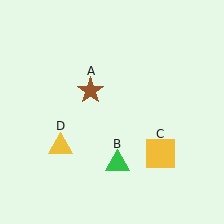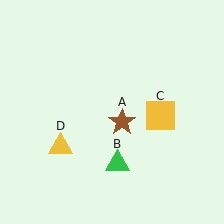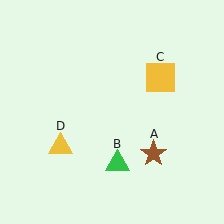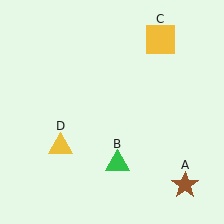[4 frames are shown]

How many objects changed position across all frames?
2 objects changed position: brown star (object A), yellow square (object C).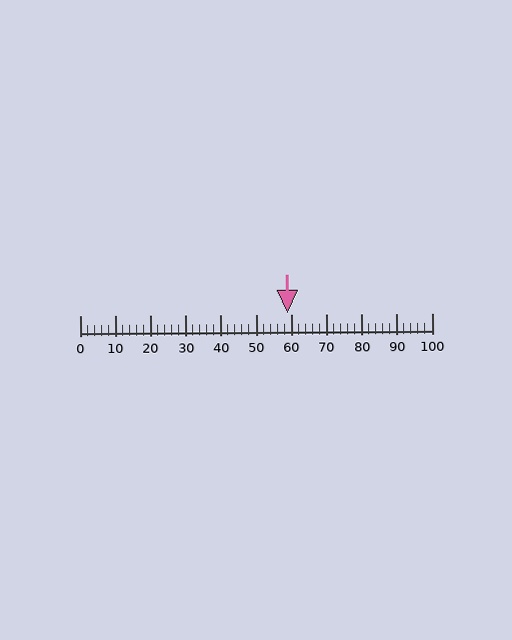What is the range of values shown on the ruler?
The ruler shows values from 0 to 100.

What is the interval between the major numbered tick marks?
The major tick marks are spaced 10 units apart.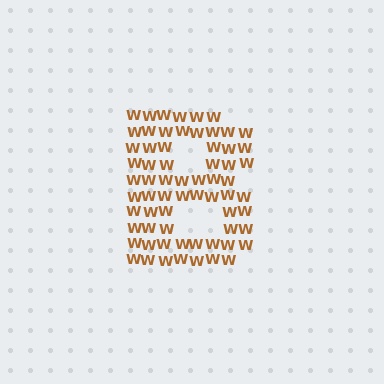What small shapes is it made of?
It is made of small letter W's.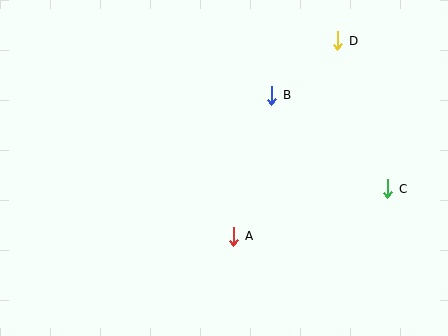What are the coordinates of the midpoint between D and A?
The midpoint between D and A is at (286, 138).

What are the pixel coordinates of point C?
Point C is at (388, 189).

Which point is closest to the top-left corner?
Point B is closest to the top-left corner.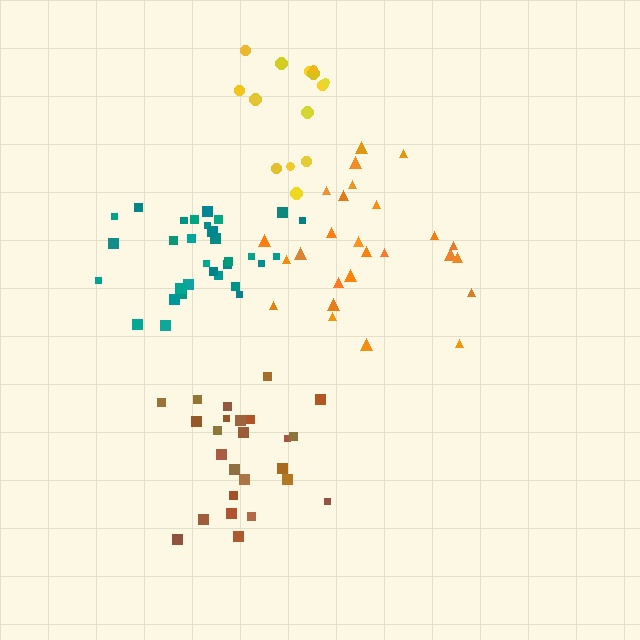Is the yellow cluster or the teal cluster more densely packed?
Teal.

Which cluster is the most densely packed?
Teal.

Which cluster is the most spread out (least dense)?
Orange.